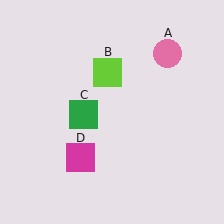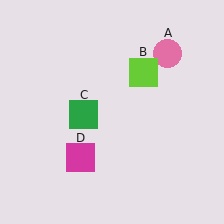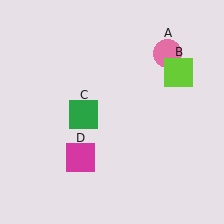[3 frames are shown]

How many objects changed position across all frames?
1 object changed position: lime square (object B).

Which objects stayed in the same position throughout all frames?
Pink circle (object A) and green square (object C) and magenta square (object D) remained stationary.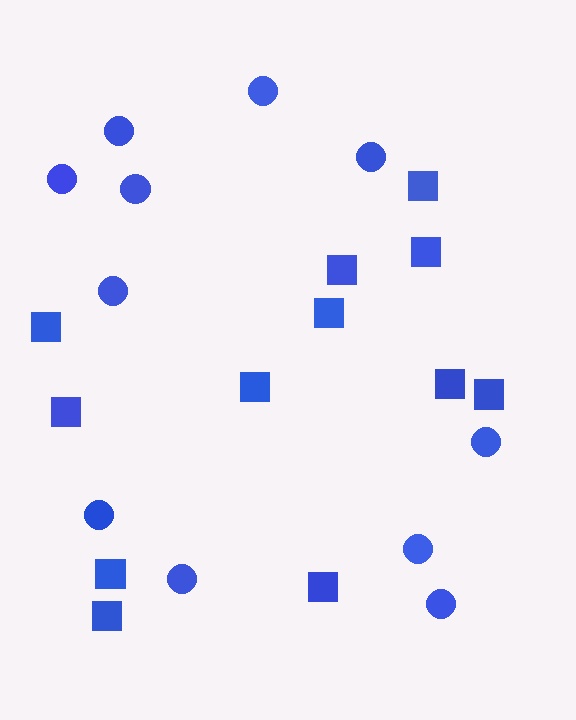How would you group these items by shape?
There are 2 groups: one group of squares (12) and one group of circles (11).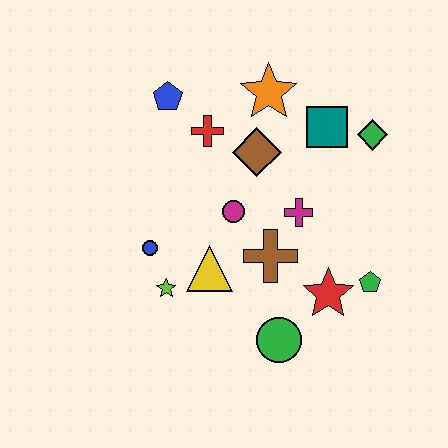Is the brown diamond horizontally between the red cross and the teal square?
Yes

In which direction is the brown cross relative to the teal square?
The brown cross is below the teal square.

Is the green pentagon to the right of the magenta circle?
Yes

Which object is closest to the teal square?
The green diamond is closest to the teal square.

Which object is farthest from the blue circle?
The green diamond is farthest from the blue circle.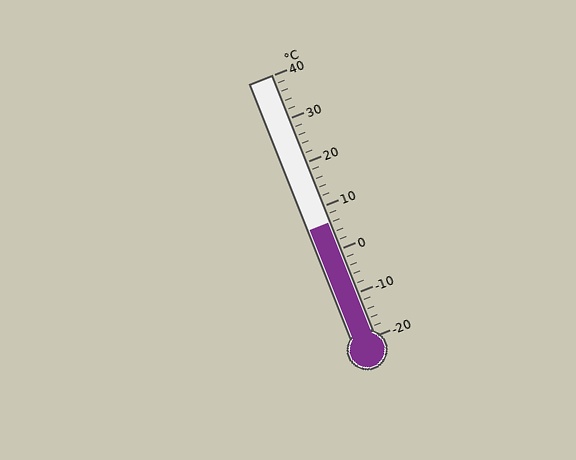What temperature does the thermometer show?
The thermometer shows approximately 6°C.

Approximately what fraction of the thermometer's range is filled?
The thermometer is filled to approximately 45% of its range.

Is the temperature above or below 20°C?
The temperature is below 20°C.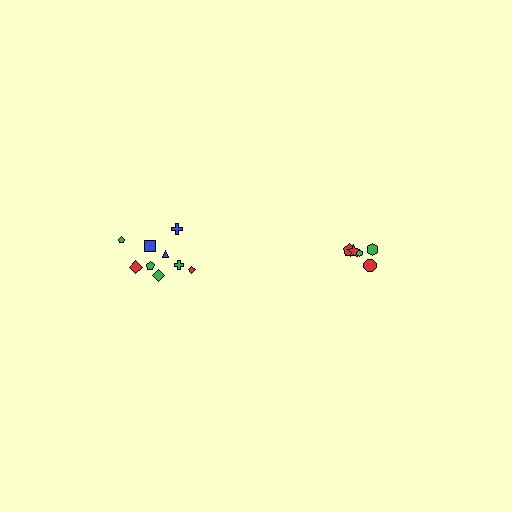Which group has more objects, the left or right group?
The left group.